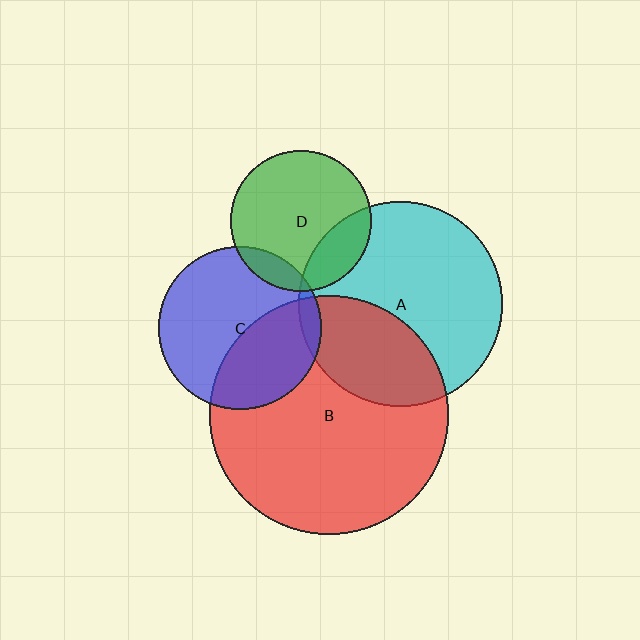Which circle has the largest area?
Circle B (red).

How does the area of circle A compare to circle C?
Approximately 1.6 times.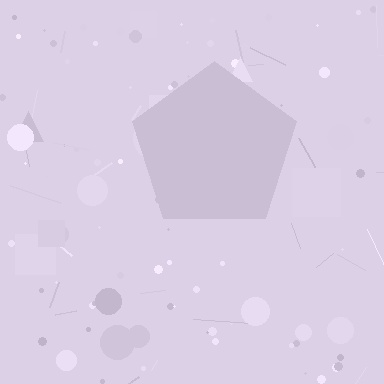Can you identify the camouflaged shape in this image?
The camouflaged shape is a pentagon.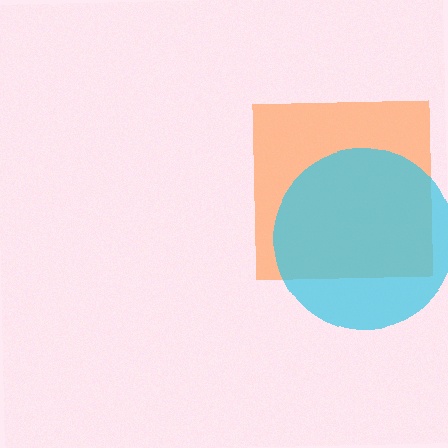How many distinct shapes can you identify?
There are 2 distinct shapes: an orange square, a cyan circle.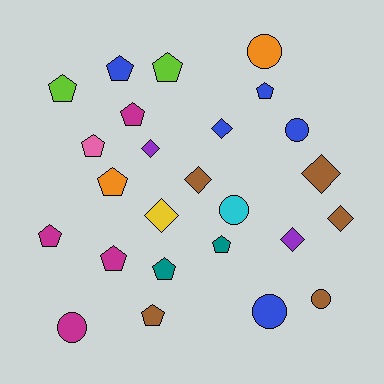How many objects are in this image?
There are 25 objects.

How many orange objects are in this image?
There are 2 orange objects.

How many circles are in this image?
There are 6 circles.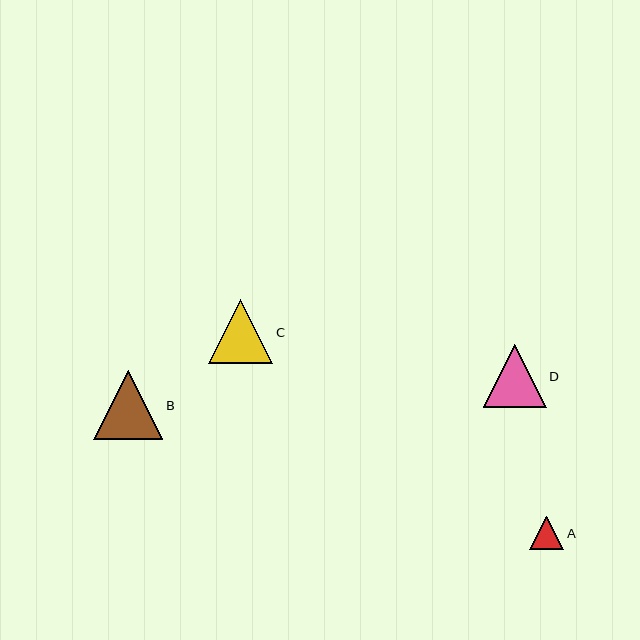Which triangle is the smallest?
Triangle A is the smallest with a size of approximately 34 pixels.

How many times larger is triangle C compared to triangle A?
Triangle C is approximately 1.9 times the size of triangle A.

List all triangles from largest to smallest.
From largest to smallest: B, C, D, A.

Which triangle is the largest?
Triangle B is the largest with a size of approximately 69 pixels.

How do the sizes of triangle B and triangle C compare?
Triangle B and triangle C are approximately the same size.